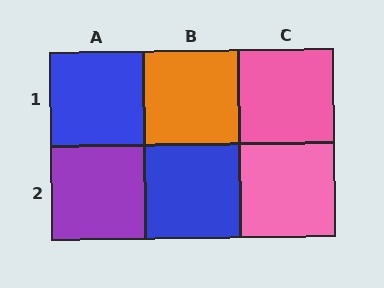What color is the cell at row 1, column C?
Pink.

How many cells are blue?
2 cells are blue.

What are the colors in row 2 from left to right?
Purple, blue, pink.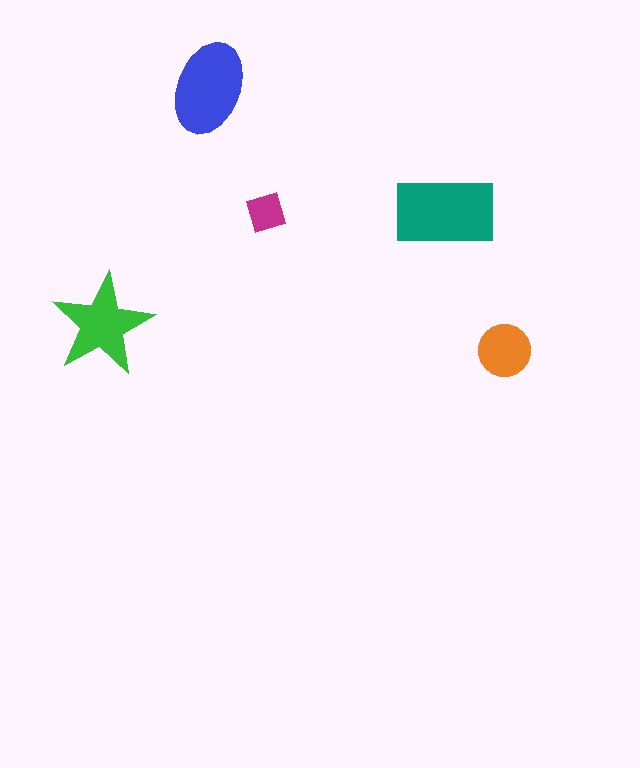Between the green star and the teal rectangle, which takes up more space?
The teal rectangle.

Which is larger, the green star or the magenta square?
The green star.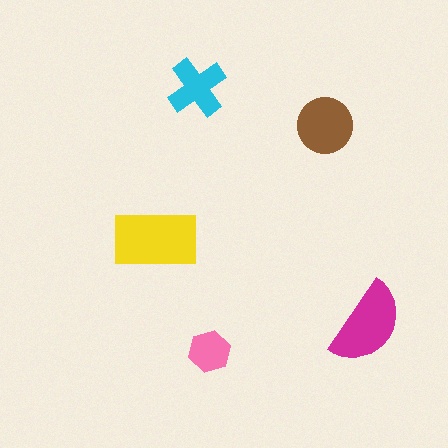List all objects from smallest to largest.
The pink hexagon, the cyan cross, the brown circle, the magenta semicircle, the yellow rectangle.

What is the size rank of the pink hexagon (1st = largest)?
5th.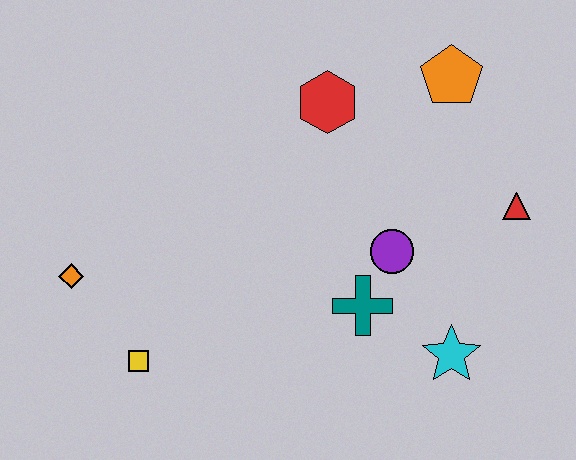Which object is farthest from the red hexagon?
The yellow square is farthest from the red hexagon.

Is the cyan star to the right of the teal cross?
Yes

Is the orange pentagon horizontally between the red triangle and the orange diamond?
Yes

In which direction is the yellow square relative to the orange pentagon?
The yellow square is to the left of the orange pentagon.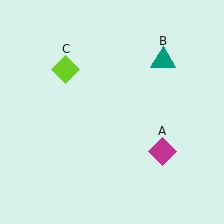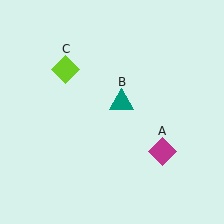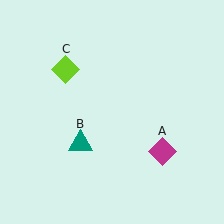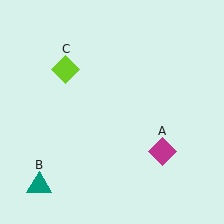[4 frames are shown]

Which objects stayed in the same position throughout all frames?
Magenta diamond (object A) and lime diamond (object C) remained stationary.